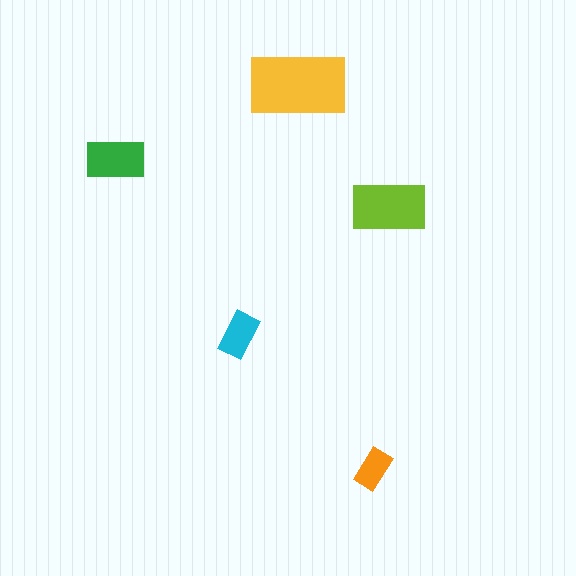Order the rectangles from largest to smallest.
the yellow one, the lime one, the green one, the cyan one, the orange one.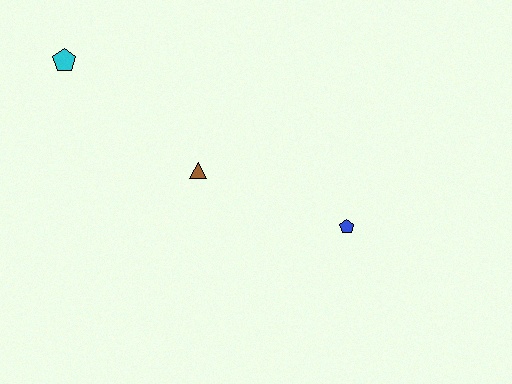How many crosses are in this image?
There are no crosses.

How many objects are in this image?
There are 3 objects.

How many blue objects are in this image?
There is 1 blue object.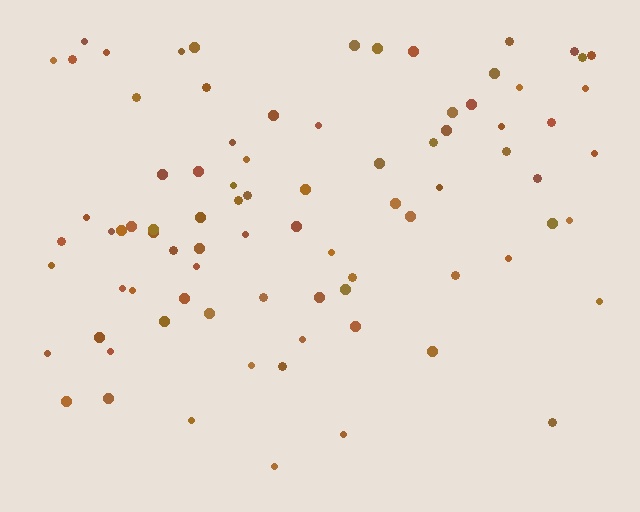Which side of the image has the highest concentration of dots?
The top.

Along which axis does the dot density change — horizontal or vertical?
Vertical.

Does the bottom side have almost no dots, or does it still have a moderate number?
Still a moderate number, just noticeably fewer than the top.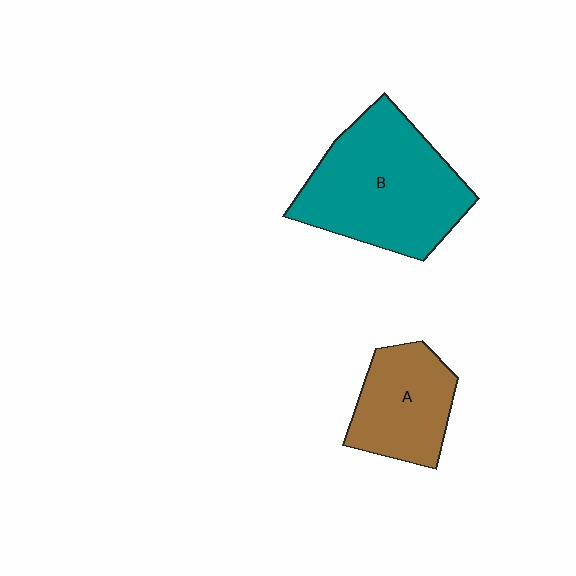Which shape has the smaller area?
Shape A (brown).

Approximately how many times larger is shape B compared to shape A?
Approximately 1.8 times.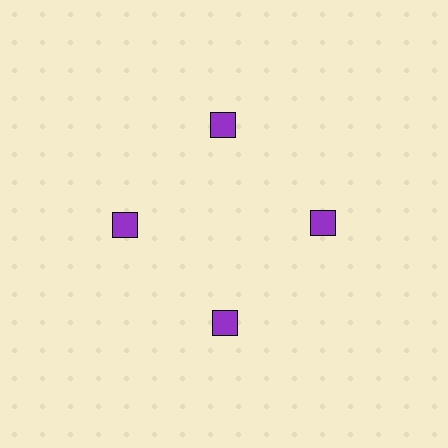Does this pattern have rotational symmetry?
Yes, this pattern has 4-fold rotational symmetry. It looks the same after rotating 90 degrees around the center.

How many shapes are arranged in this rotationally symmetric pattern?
There are 4 shapes, arranged in 4 groups of 1.